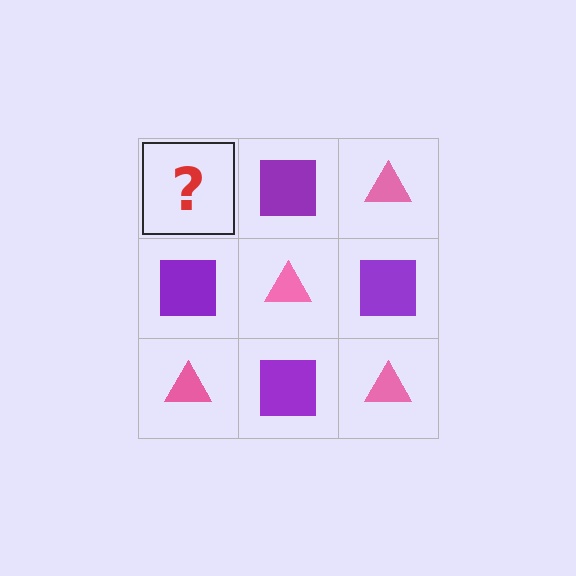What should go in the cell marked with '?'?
The missing cell should contain a pink triangle.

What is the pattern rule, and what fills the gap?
The rule is that it alternates pink triangle and purple square in a checkerboard pattern. The gap should be filled with a pink triangle.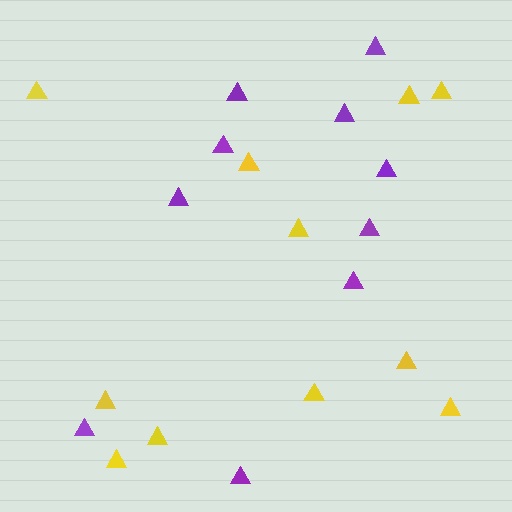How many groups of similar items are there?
There are 2 groups: one group of purple triangles (10) and one group of yellow triangles (11).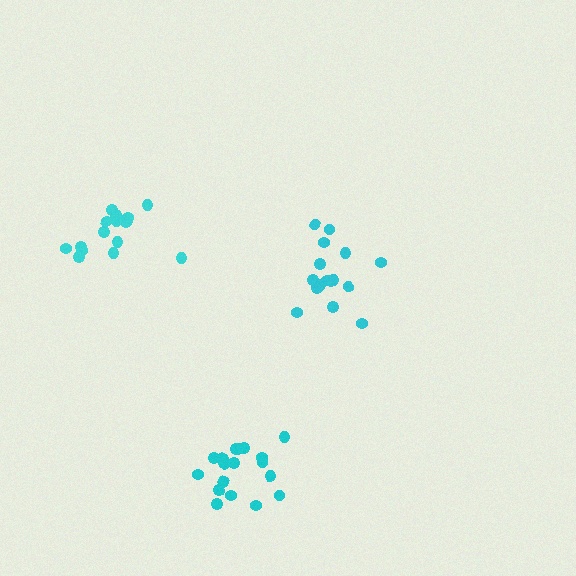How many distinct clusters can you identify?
There are 3 distinct clusters.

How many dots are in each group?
Group 1: 16 dots, Group 2: 18 dots, Group 3: 15 dots (49 total).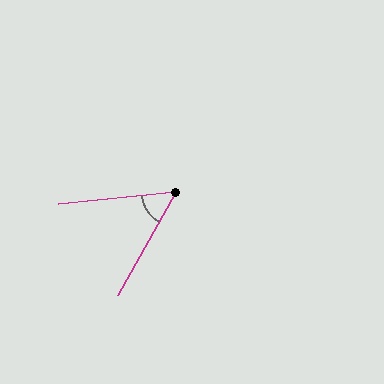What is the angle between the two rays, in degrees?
Approximately 55 degrees.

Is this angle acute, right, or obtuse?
It is acute.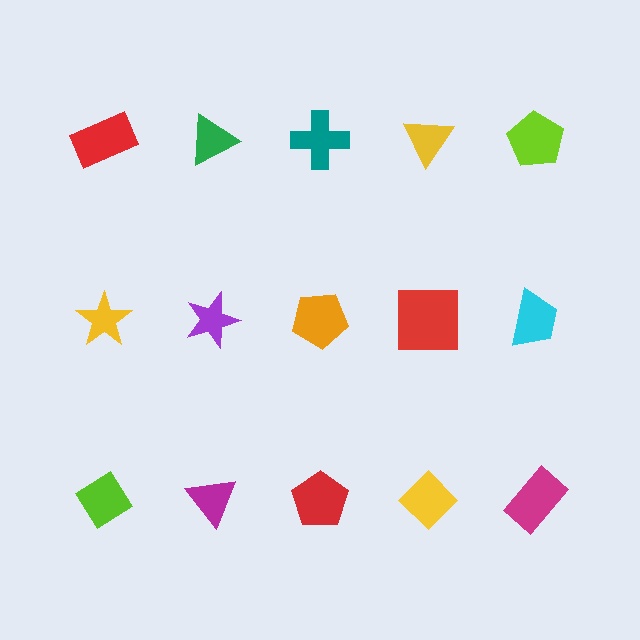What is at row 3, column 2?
A magenta triangle.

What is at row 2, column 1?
A yellow star.